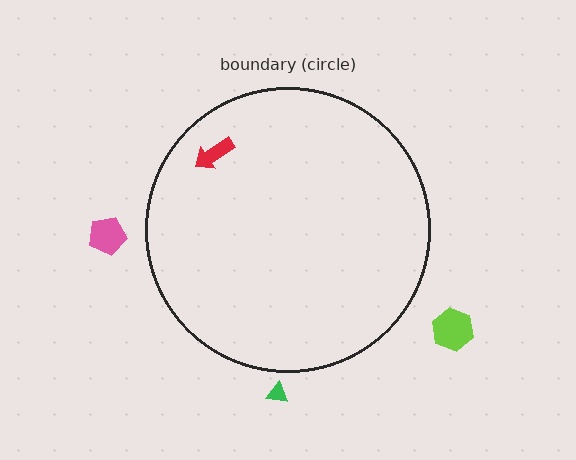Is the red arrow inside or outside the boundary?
Inside.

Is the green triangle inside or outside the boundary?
Outside.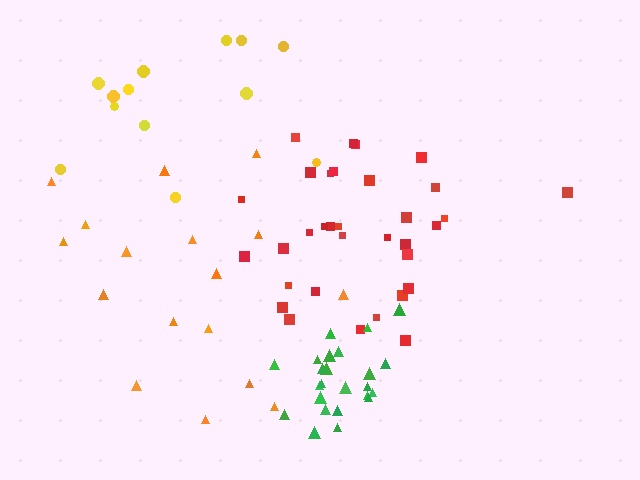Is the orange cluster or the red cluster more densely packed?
Red.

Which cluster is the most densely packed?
Green.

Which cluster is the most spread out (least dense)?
Yellow.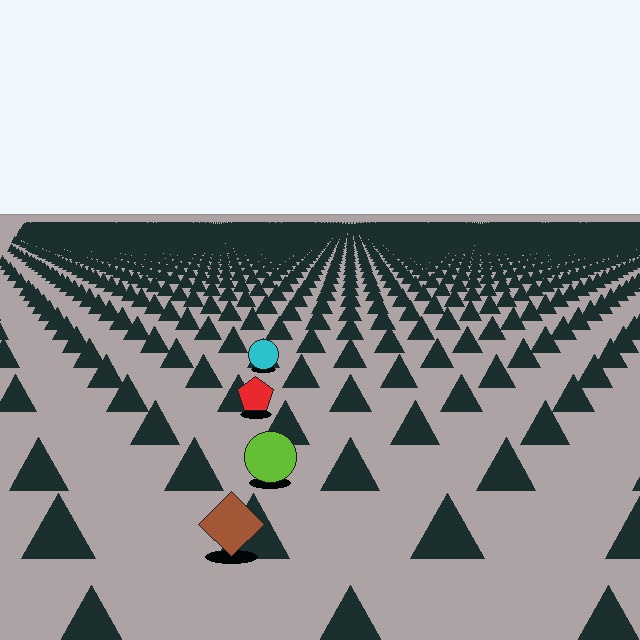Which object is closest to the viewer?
The brown diamond is closest. The texture marks near it are larger and more spread out.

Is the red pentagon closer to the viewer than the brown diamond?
No. The brown diamond is closer — you can tell from the texture gradient: the ground texture is coarser near it.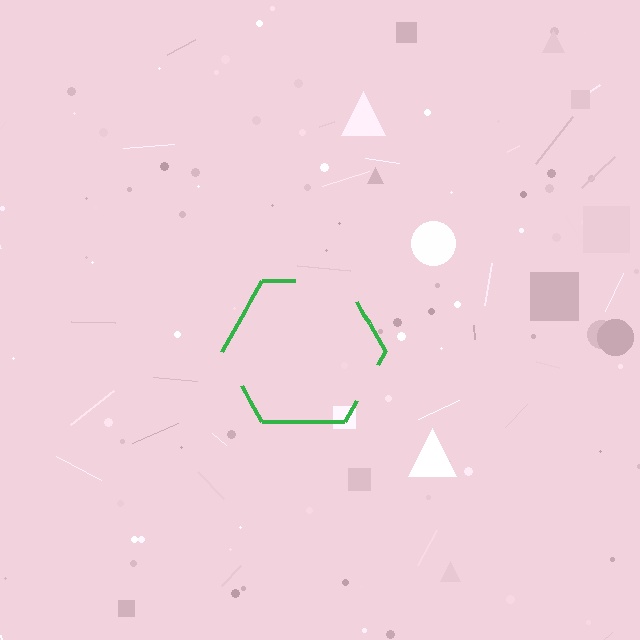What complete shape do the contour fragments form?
The contour fragments form a hexagon.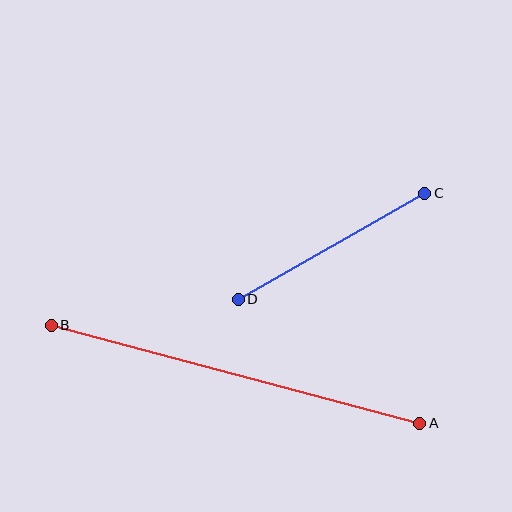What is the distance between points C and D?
The distance is approximately 214 pixels.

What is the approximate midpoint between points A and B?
The midpoint is at approximately (236, 374) pixels.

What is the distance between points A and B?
The distance is approximately 381 pixels.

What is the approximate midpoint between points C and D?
The midpoint is at approximately (332, 246) pixels.